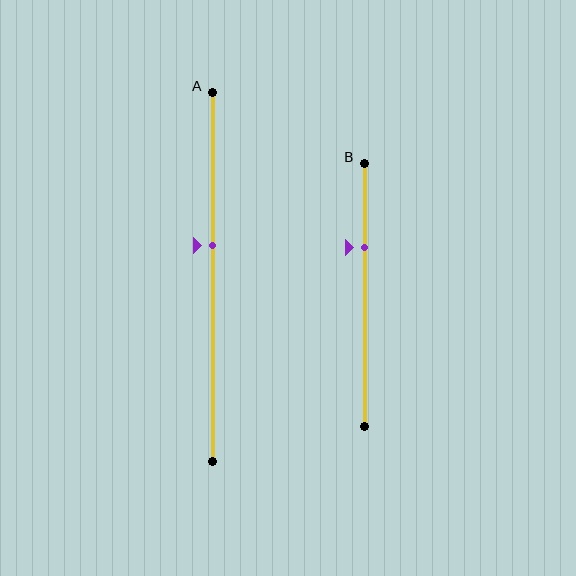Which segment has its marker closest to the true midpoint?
Segment A has its marker closest to the true midpoint.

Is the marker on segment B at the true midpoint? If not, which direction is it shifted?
No, the marker on segment B is shifted upward by about 18% of the segment length.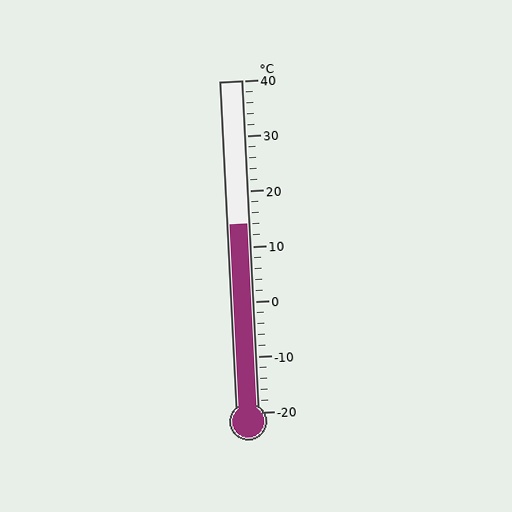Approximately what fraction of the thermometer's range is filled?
The thermometer is filled to approximately 55% of its range.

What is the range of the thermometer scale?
The thermometer scale ranges from -20°C to 40°C.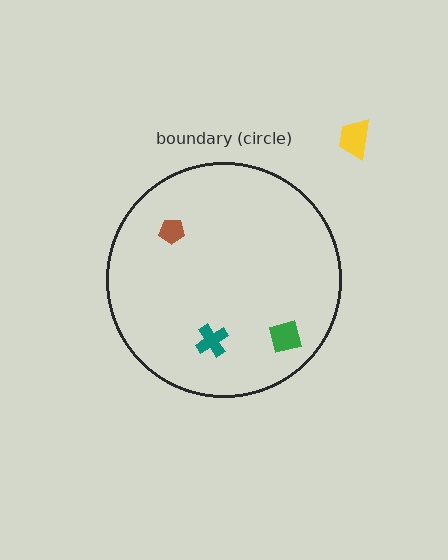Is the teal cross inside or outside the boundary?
Inside.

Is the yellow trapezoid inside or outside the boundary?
Outside.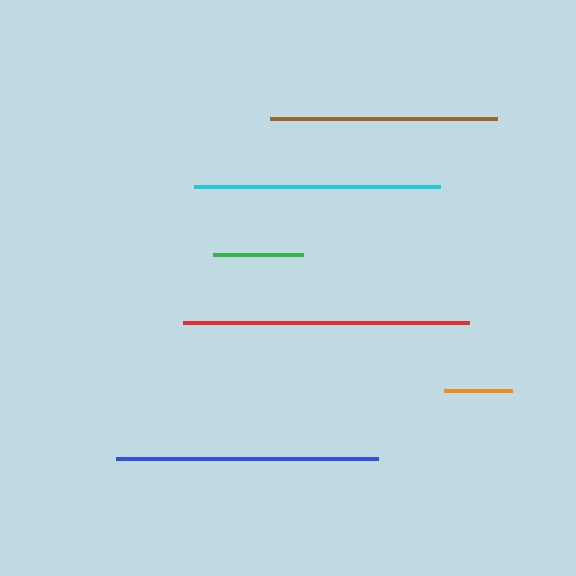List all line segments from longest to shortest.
From longest to shortest: red, blue, cyan, brown, green, orange.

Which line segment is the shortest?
The orange line is the shortest at approximately 68 pixels.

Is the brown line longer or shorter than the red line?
The red line is longer than the brown line.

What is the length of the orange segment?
The orange segment is approximately 68 pixels long.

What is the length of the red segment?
The red segment is approximately 285 pixels long.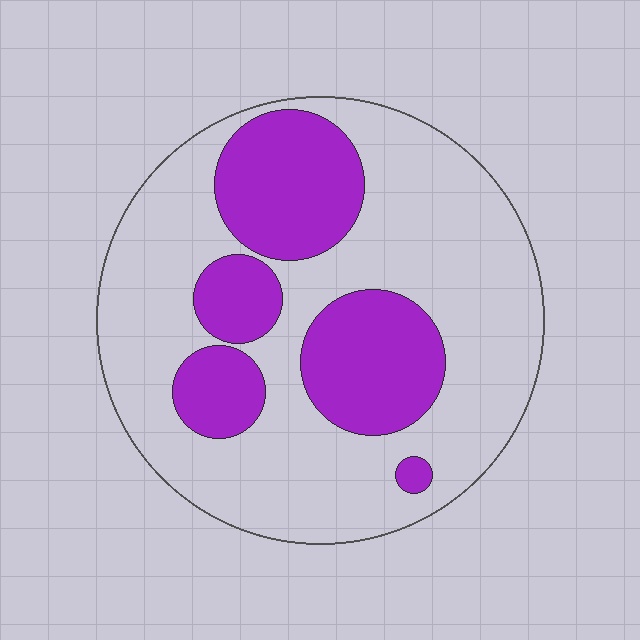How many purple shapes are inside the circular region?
5.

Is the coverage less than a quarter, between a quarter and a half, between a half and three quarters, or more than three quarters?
Between a quarter and a half.